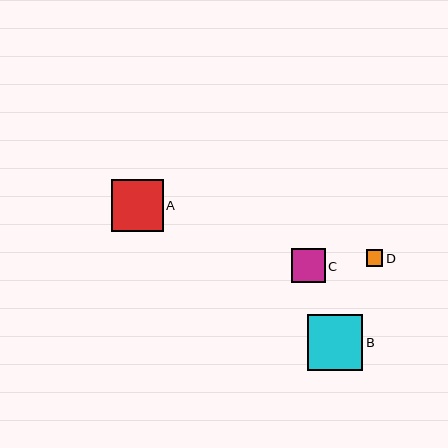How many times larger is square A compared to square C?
Square A is approximately 1.5 times the size of square C.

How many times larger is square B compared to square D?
Square B is approximately 3.4 times the size of square D.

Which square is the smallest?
Square D is the smallest with a size of approximately 17 pixels.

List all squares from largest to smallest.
From largest to smallest: B, A, C, D.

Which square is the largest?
Square B is the largest with a size of approximately 56 pixels.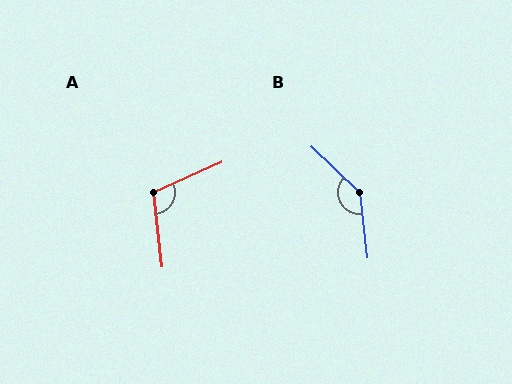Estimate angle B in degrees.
Approximately 140 degrees.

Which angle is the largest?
B, at approximately 140 degrees.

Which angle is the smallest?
A, at approximately 107 degrees.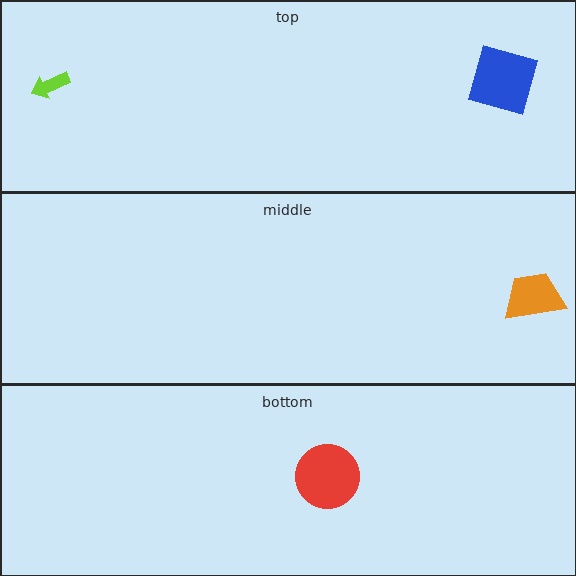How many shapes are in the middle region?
1.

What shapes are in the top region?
The lime arrow, the blue square.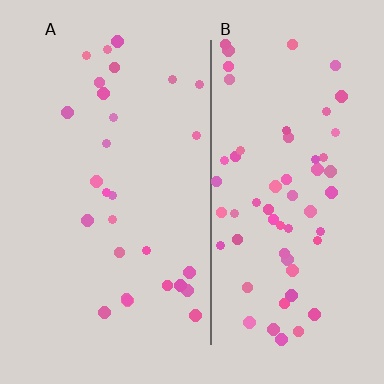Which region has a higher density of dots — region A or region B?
B (the right).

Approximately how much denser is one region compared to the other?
Approximately 2.1× — region B over region A.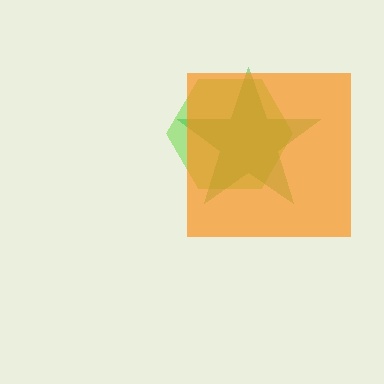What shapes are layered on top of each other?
The layered shapes are: a lime hexagon, a green star, an orange square.